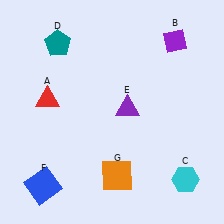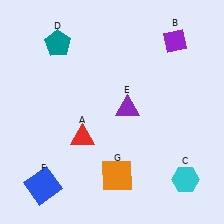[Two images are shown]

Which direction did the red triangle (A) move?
The red triangle (A) moved down.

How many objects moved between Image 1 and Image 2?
1 object moved between the two images.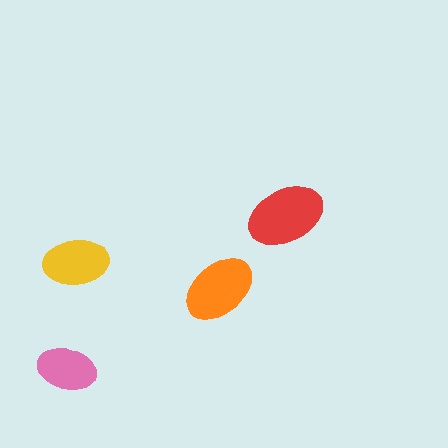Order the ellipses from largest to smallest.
the red one, the orange one, the yellow one, the pink one.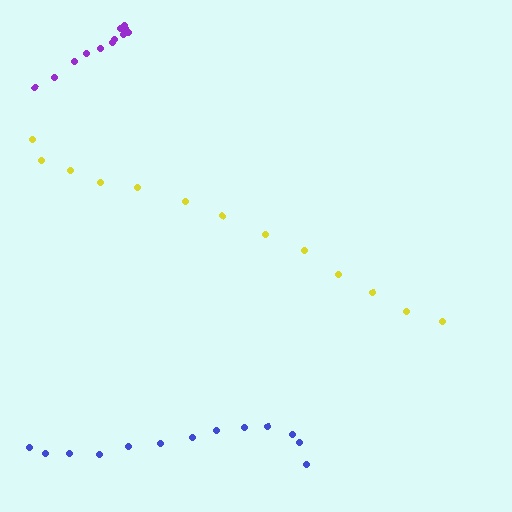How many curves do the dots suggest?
There are 3 distinct paths.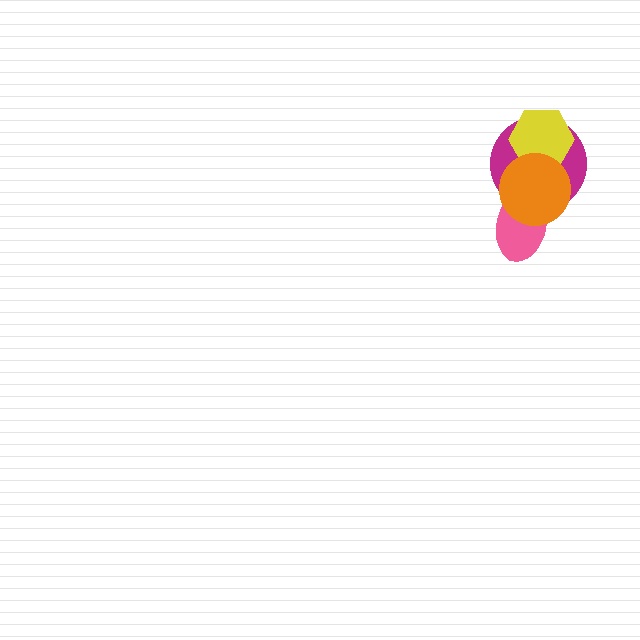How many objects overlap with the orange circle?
3 objects overlap with the orange circle.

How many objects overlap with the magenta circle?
3 objects overlap with the magenta circle.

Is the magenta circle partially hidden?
Yes, it is partially covered by another shape.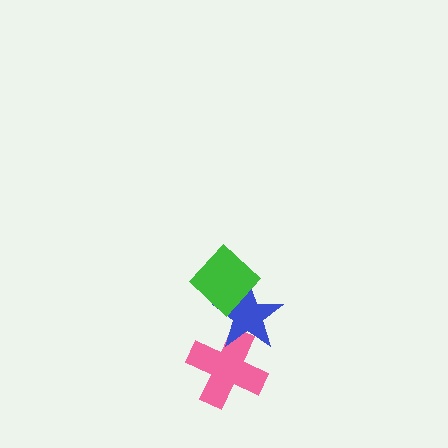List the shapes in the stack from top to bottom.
From top to bottom: the green diamond, the blue star, the pink cross.